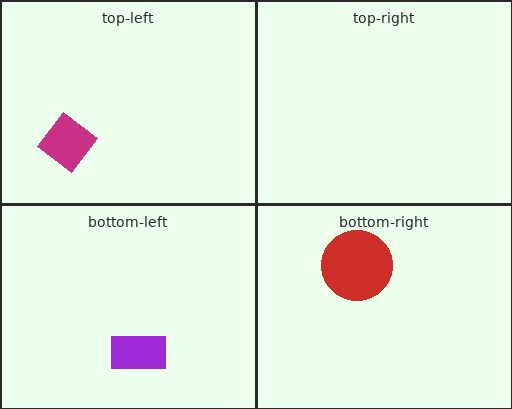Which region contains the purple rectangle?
The bottom-left region.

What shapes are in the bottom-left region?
The purple rectangle.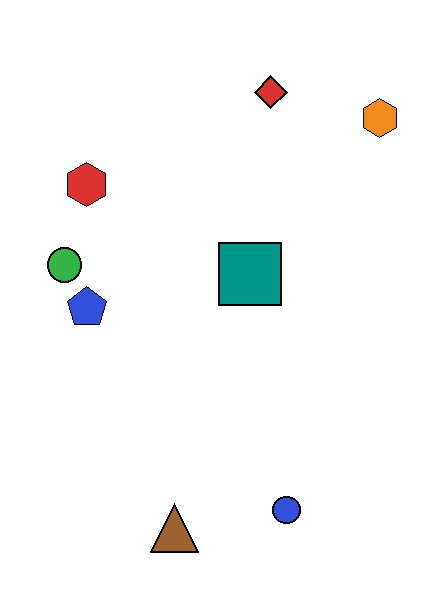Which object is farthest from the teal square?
The brown triangle is farthest from the teal square.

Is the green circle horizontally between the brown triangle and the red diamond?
No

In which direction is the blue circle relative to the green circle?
The blue circle is below the green circle.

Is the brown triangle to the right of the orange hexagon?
No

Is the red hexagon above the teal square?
Yes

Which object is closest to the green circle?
The blue pentagon is closest to the green circle.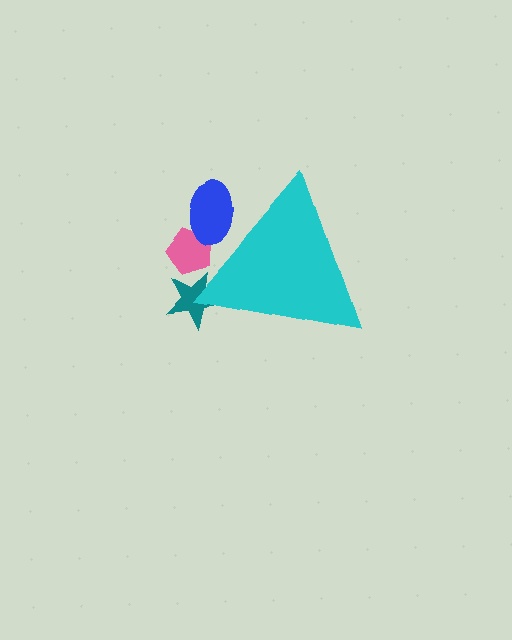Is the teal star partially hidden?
Yes, the teal star is partially hidden behind the cyan triangle.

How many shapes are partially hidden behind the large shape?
3 shapes are partially hidden.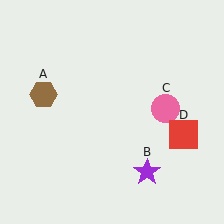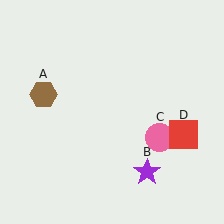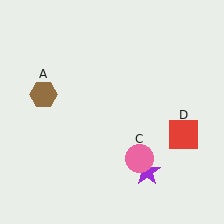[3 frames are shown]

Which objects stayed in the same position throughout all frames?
Brown hexagon (object A) and purple star (object B) and red square (object D) remained stationary.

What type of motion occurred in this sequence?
The pink circle (object C) rotated clockwise around the center of the scene.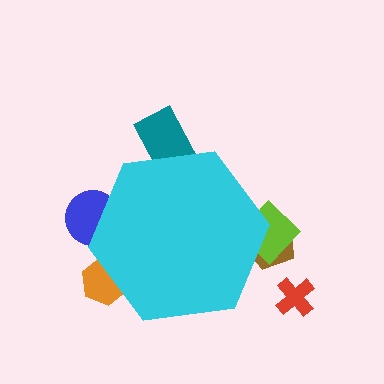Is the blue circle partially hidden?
Yes, the blue circle is partially hidden behind the cyan hexagon.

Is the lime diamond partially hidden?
Yes, the lime diamond is partially hidden behind the cyan hexagon.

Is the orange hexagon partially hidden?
Yes, the orange hexagon is partially hidden behind the cyan hexagon.